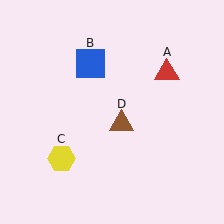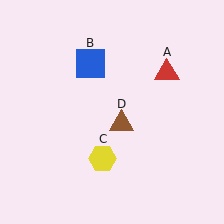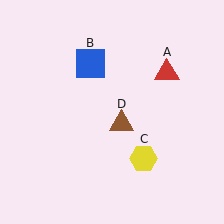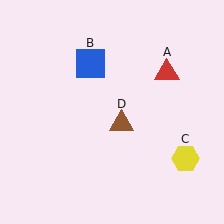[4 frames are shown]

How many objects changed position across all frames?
1 object changed position: yellow hexagon (object C).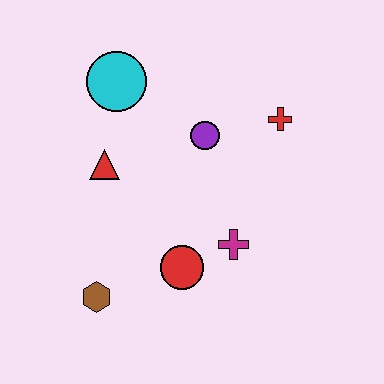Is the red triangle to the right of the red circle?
No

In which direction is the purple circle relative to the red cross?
The purple circle is to the left of the red cross.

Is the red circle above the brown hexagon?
Yes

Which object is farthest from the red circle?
The cyan circle is farthest from the red circle.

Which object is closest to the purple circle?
The red cross is closest to the purple circle.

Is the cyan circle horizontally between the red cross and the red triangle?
Yes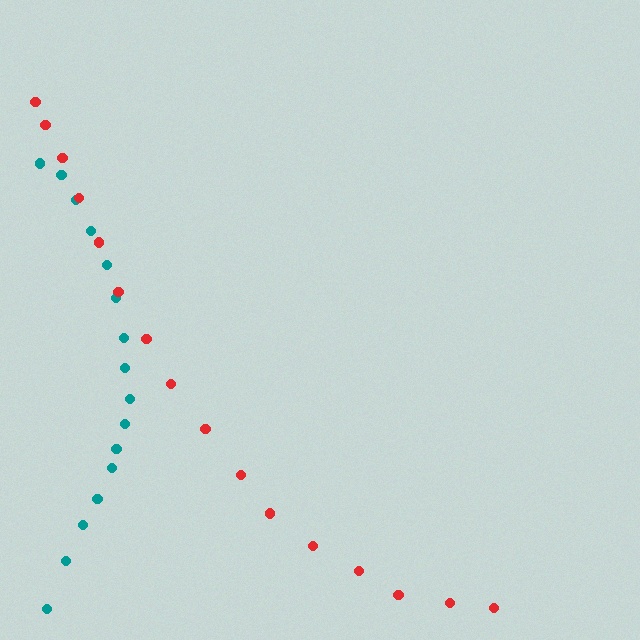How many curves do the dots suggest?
There are 2 distinct paths.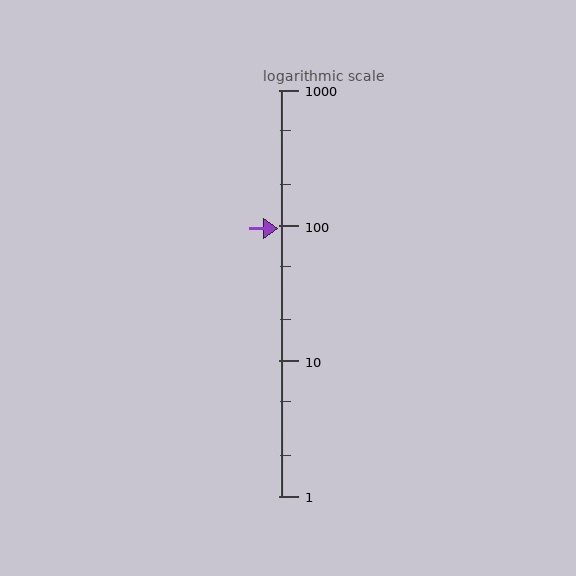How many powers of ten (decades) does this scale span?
The scale spans 3 decades, from 1 to 1000.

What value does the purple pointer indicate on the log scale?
The pointer indicates approximately 94.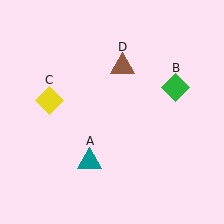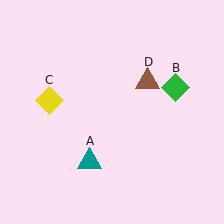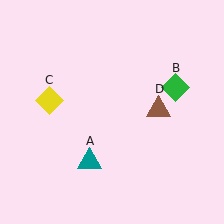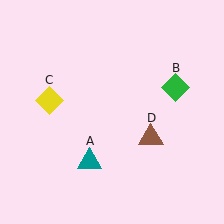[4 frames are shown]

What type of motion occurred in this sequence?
The brown triangle (object D) rotated clockwise around the center of the scene.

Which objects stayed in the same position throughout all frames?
Teal triangle (object A) and green diamond (object B) and yellow diamond (object C) remained stationary.